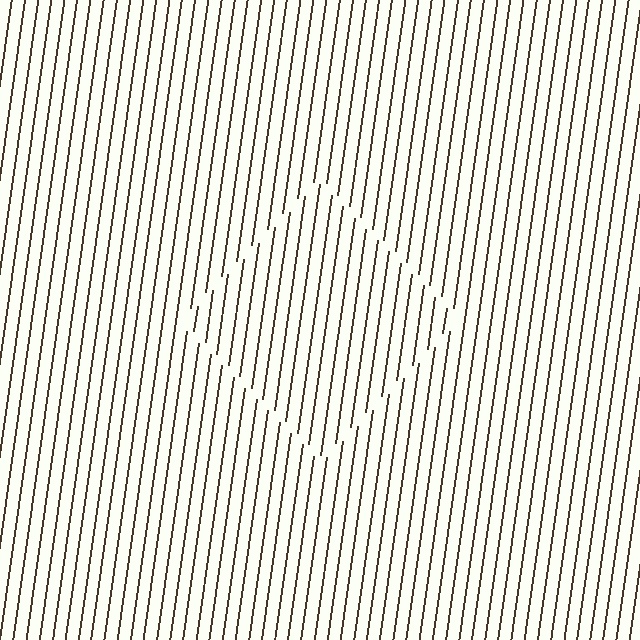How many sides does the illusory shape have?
4 sides — the line-ends trace a square.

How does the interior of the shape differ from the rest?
The interior of the shape contains the same grating, shifted by half a period — the contour is defined by the phase discontinuity where line-ends from the inner and outer gratings abut.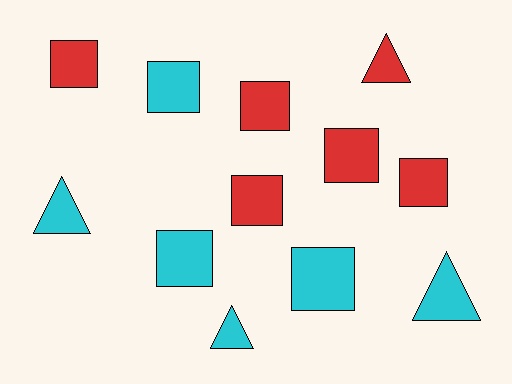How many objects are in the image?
There are 12 objects.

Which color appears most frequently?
Red, with 6 objects.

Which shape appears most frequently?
Square, with 8 objects.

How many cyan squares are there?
There are 3 cyan squares.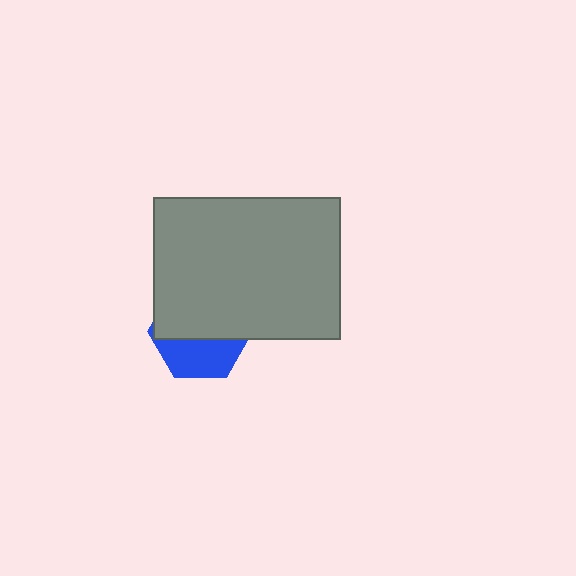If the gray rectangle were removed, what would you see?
You would see the complete blue hexagon.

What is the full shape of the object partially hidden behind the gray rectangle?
The partially hidden object is a blue hexagon.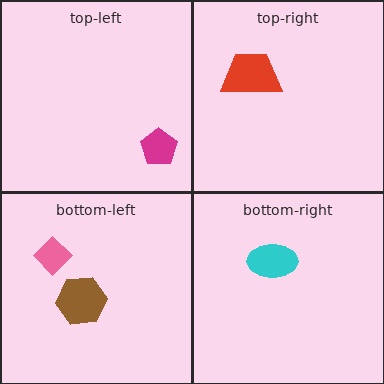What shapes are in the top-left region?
The magenta pentagon.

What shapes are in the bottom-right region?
The cyan ellipse.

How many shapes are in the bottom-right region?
1.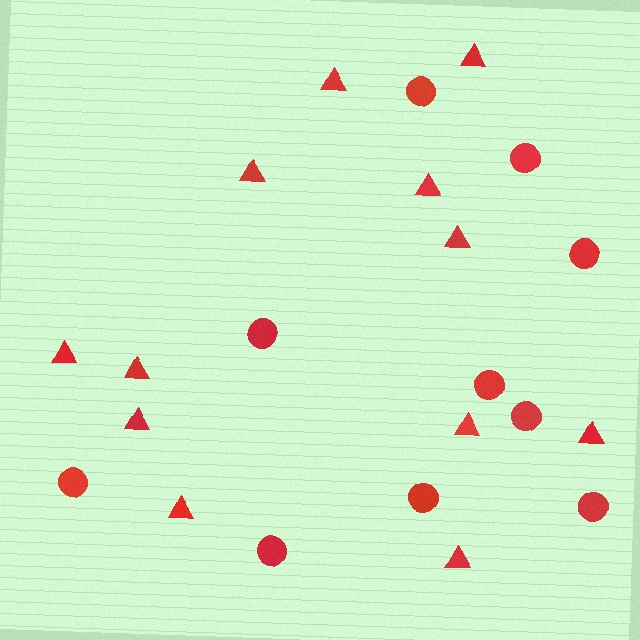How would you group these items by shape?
There are 2 groups: one group of circles (10) and one group of triangles (12).